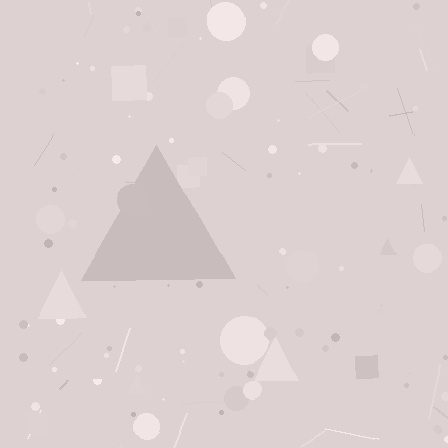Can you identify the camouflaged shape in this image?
The camouflaged shape is a triangle.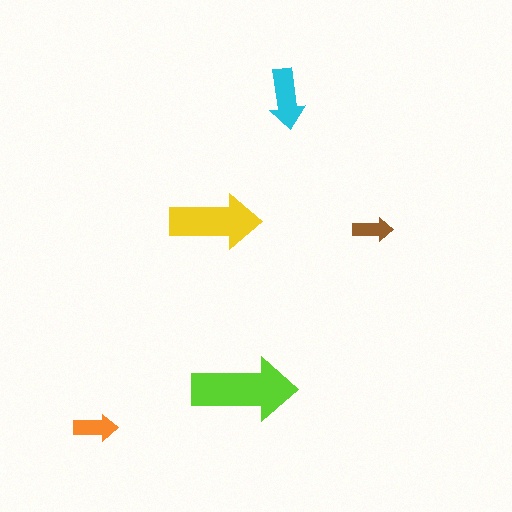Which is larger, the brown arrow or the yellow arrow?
The yellow one.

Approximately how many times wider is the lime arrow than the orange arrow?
About 2.5 times wider.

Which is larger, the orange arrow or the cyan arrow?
The cyan one.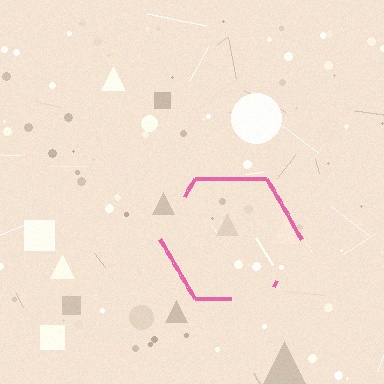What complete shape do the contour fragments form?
The contour fragments form a hexagon.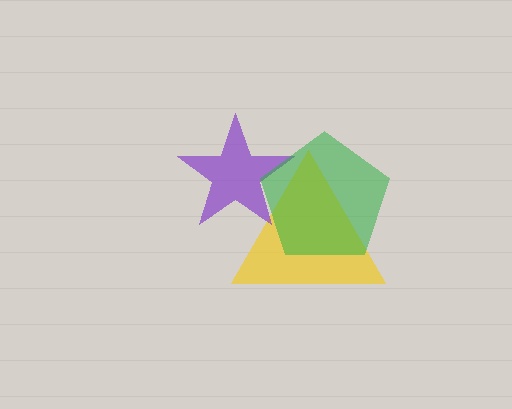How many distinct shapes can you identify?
There are 3 distinct shapes: a yellow triangle, a purple star, a green pentagon.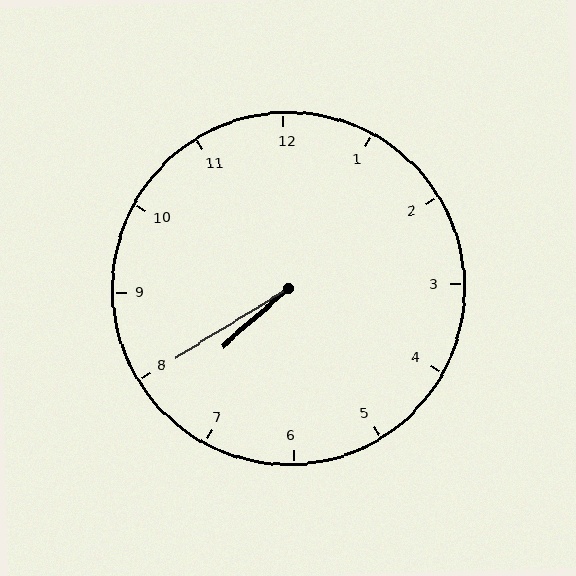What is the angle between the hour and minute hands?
Approximately 10 degrees.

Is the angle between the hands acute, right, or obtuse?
It is acute.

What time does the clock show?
7:40.